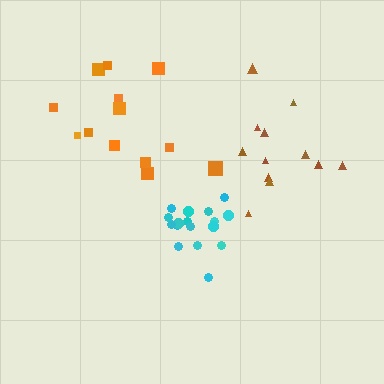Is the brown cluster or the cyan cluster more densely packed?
Cyan.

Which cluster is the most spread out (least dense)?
Orange.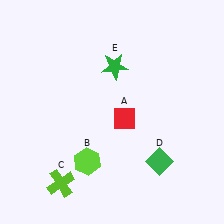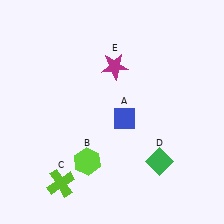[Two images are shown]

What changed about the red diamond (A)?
In Image 1, A is red. In Image 2, it changed to blue.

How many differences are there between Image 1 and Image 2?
There are 2 differences between the two images.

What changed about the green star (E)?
In Image 1, E is green. In Image 2, it changed to magenta.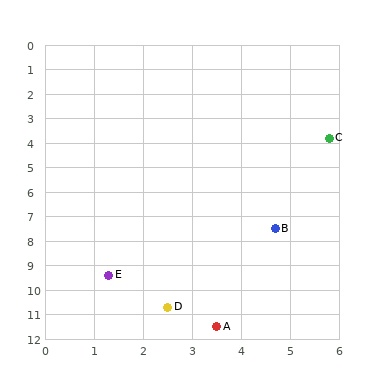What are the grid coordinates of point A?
Point A is at approximately (3.5, 11.5).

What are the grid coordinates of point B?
Point B is at approximately (4.7, 7.5).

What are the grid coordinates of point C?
Point C is at approximately (5.8, 3.8).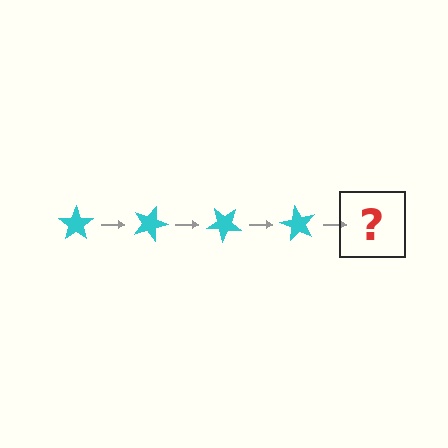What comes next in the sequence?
The next element should be a cyan star rotated 80 degrees.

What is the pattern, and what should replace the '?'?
The pattern is that the star rotates 20 degrees each step. The '?' should be a cyan star rotated 80 degrees.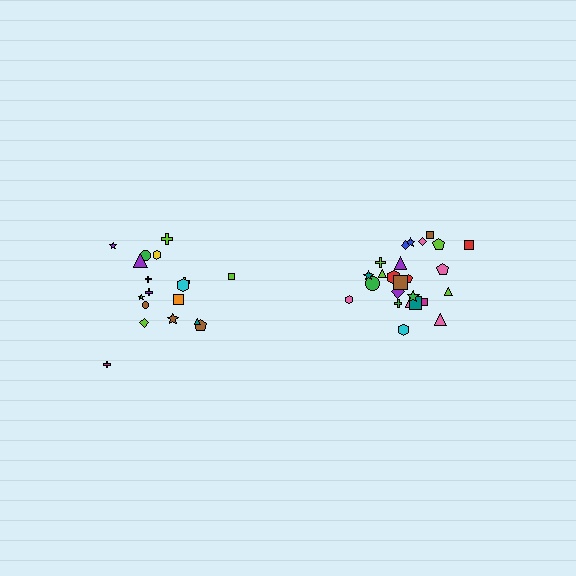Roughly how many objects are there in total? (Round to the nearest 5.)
Roughly 45 objects in total.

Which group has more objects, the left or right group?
The right group.